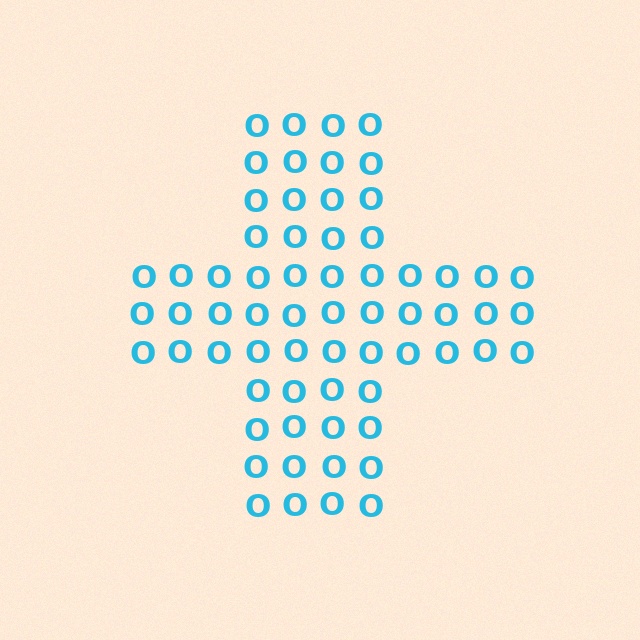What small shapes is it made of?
It is made of small letter O's.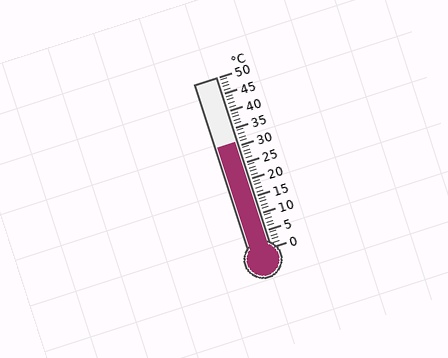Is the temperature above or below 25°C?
The temperature is above 25°C.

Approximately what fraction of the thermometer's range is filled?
The thermometer is filled to approximately 60% of its range.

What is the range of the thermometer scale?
The thermometer scale ranges from 0°C to 50°C.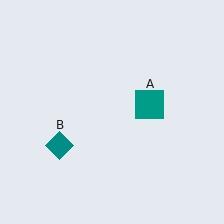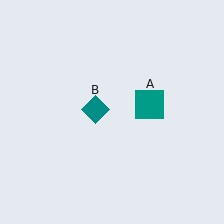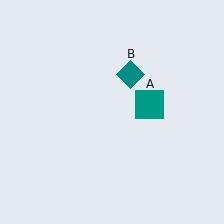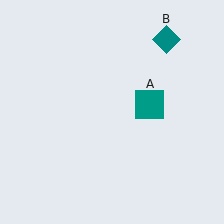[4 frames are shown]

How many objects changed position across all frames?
1 object changed position: teal diamond (object B).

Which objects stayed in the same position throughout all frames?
Teal square (object A) remained stationary.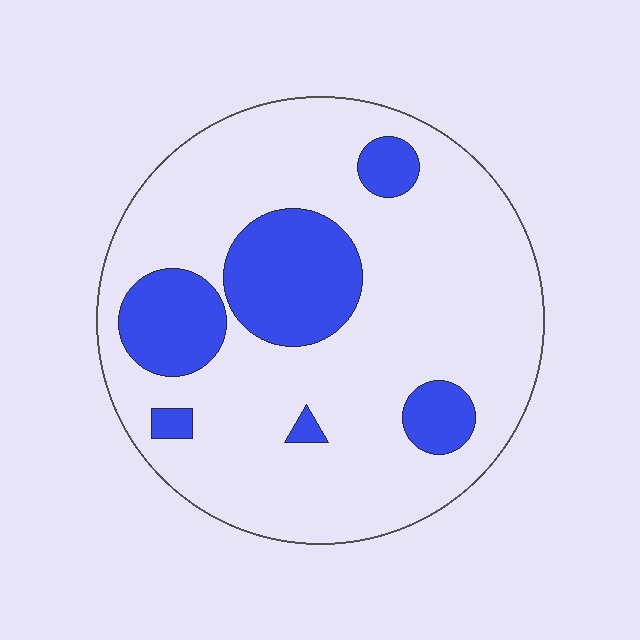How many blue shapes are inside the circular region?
6.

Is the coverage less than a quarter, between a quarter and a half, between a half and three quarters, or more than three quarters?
Less than a quarter.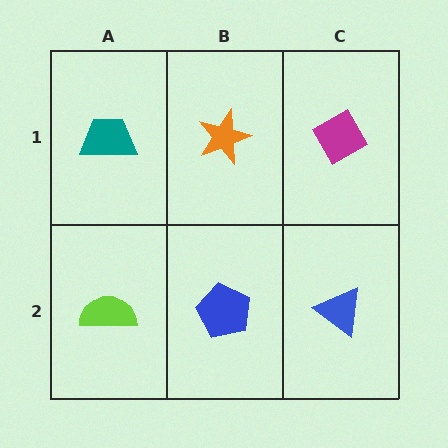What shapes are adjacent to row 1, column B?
A blue pentagon (row 2, column B), a teal trapezoid (row 1, column A), a magenta diamond (row 1, column C).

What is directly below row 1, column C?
A blue triangle.